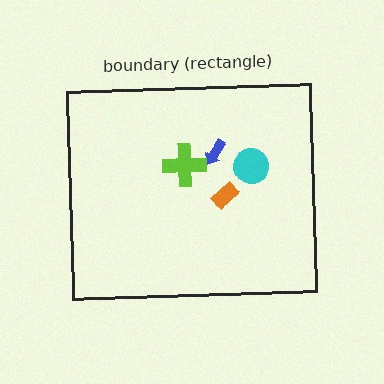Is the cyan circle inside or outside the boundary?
Inside.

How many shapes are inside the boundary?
4 inside, 0 outside.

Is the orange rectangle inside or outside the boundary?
Inside.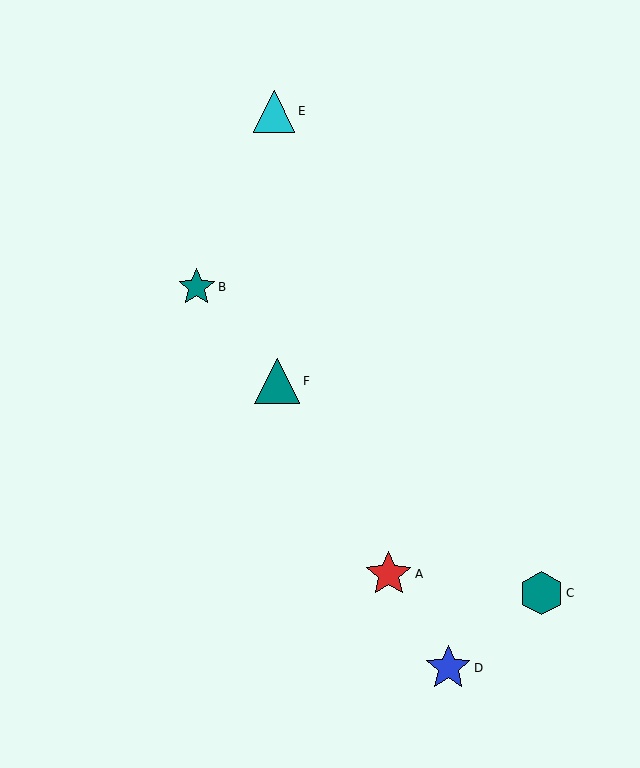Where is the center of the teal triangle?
The center of the teal triangle is at (277, 381).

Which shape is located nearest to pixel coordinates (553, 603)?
The teal hexagon (labeled C) at (541, 593) is nearest to that location.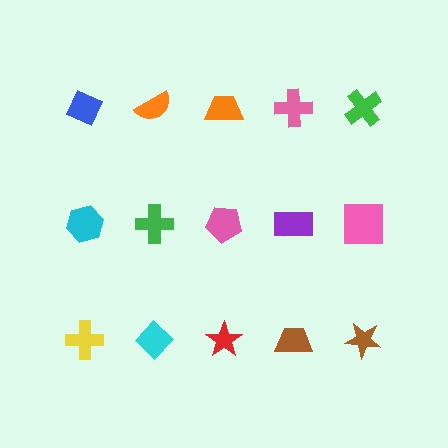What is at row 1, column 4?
A pink cross.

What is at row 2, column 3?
A pink pentagon.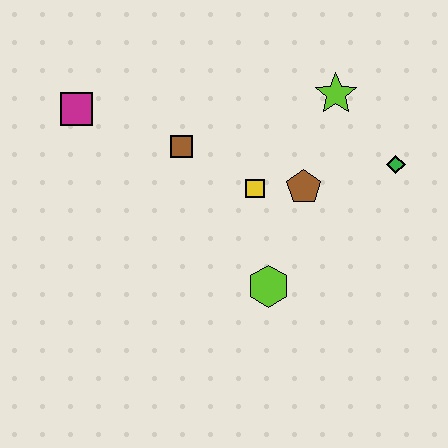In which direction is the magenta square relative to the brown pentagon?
The magenta square is to the left of the brown pentagon.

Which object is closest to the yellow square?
The brown pentagon is closest to the yellow square.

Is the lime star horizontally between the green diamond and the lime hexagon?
Yes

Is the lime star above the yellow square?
Yes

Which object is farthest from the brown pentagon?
The magenta square is farthest from the brown pentagon.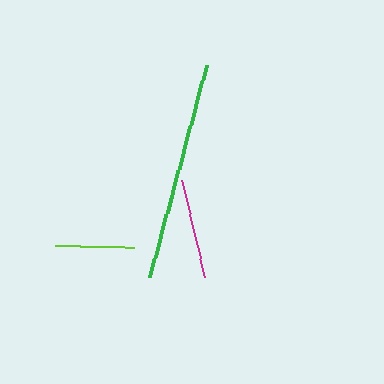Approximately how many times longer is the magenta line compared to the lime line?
The magenta line is approximately 1.3 times the length of the lime line.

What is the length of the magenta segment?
The magenta segment is approximately 100 pixels long.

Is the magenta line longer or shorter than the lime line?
The magenta line is longer than the lime line.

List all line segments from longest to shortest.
From longest to shortest: green, magenta, lime.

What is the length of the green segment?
The green segment is approximately 219 pixels long.